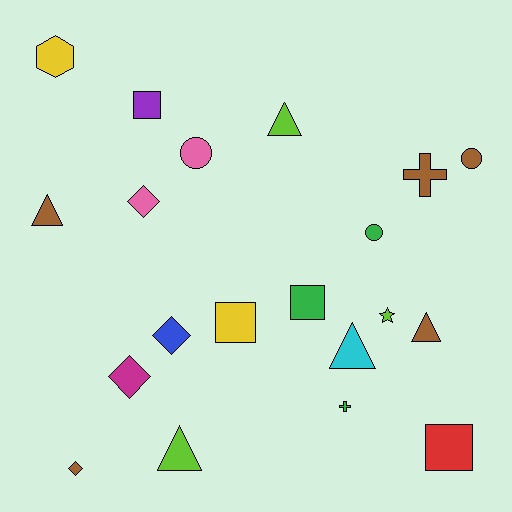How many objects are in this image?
There are 20 objects.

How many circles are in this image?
There are 3 circles.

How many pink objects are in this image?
There are 2 pink objects.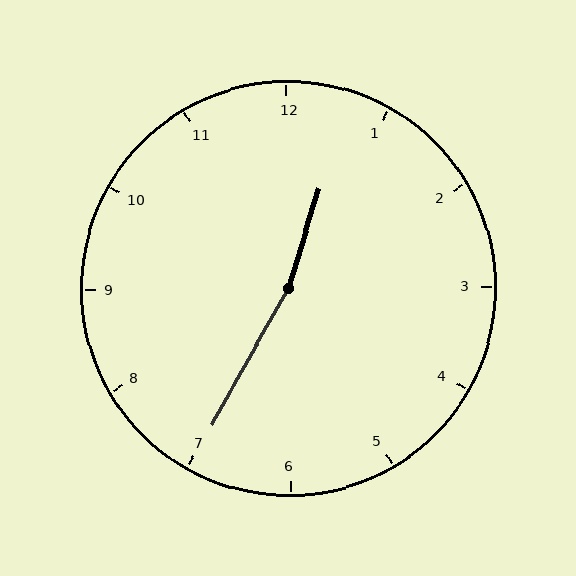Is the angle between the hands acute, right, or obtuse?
It is obtuse.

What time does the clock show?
12:35.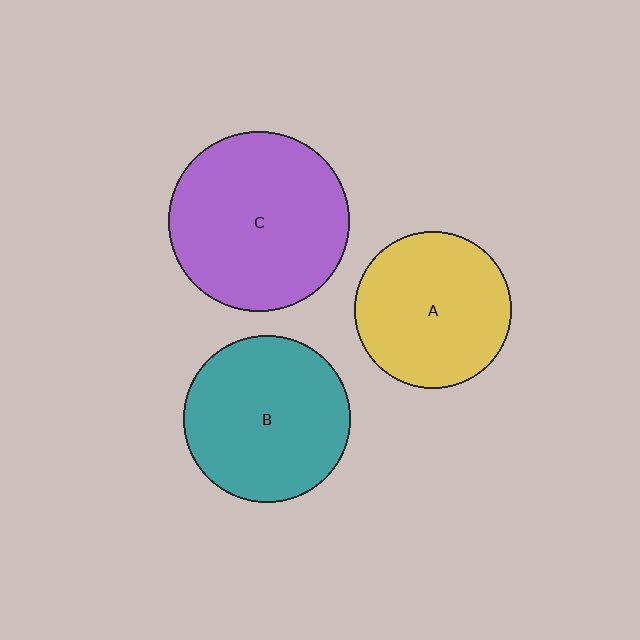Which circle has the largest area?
Circle C (purple).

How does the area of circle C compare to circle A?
Approximately 1.3 times.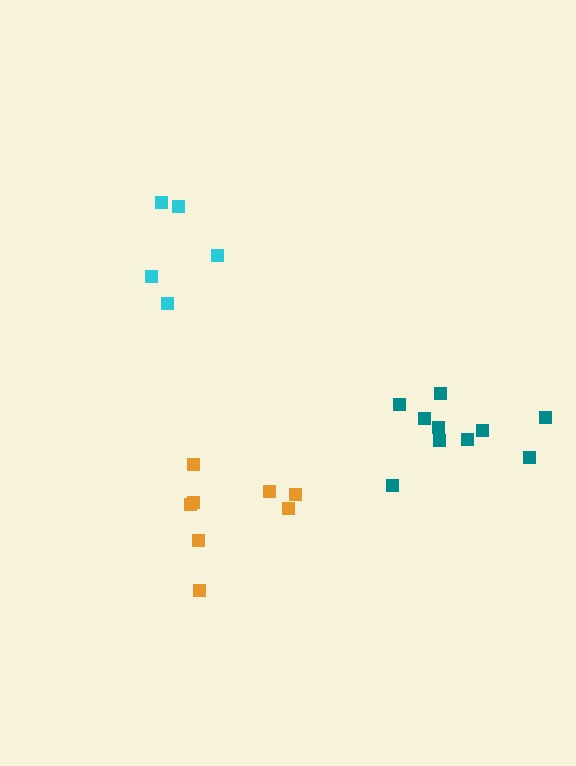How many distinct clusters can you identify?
There are 3 distinct clusters.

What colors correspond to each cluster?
The clusters are colored: teal, cyan, orange.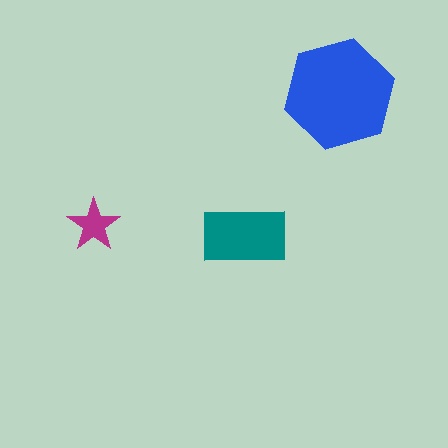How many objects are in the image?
There are 3 objects in the image.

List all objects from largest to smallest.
The blue hexagon, the teal rectangle, the magenta star.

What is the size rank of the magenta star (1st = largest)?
3rd.